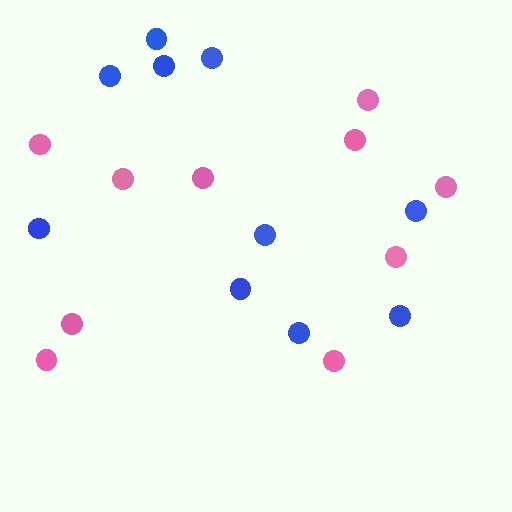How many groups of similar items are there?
There are 2 groups: one group of pink circles (10) and one group of blue circles (10).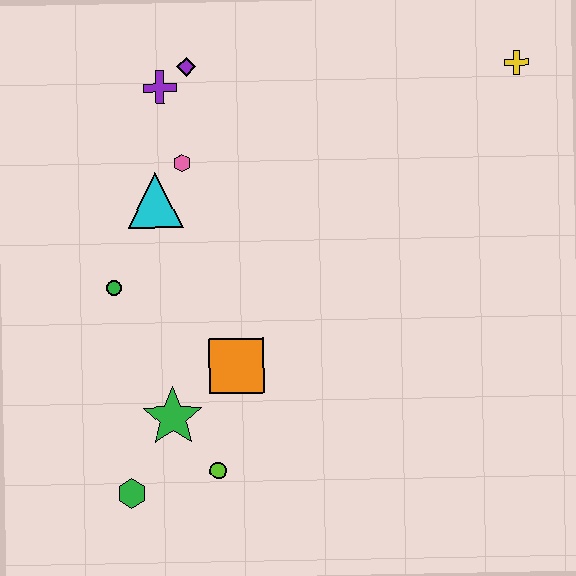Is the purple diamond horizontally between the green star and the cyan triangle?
No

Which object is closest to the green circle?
The cyan triangle is closest to the green circle.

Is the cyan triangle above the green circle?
Yes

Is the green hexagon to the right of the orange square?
No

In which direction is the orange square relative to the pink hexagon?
The orange square is below the pink hexagon.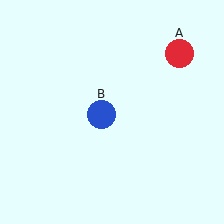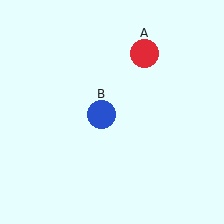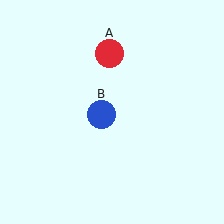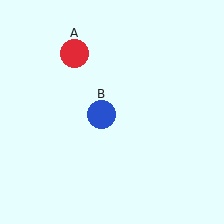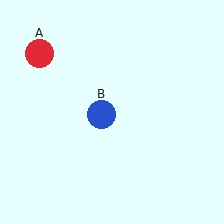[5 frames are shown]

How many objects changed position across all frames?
1 object changed position: red circle (object A).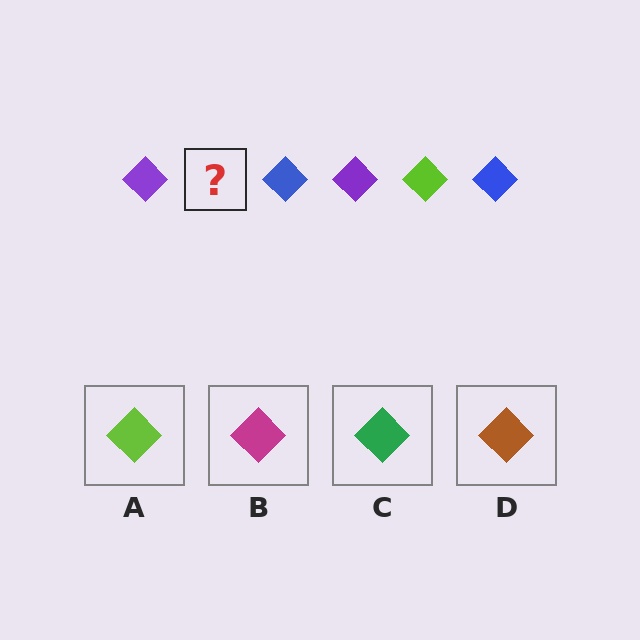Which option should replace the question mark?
Option A.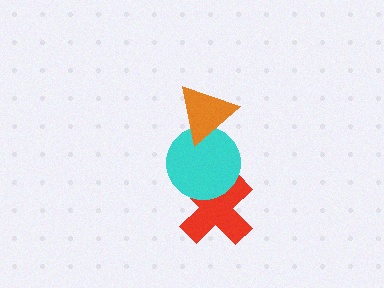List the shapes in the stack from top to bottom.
From top to bottom: the orange triangle, the cyan circle, the red cross.